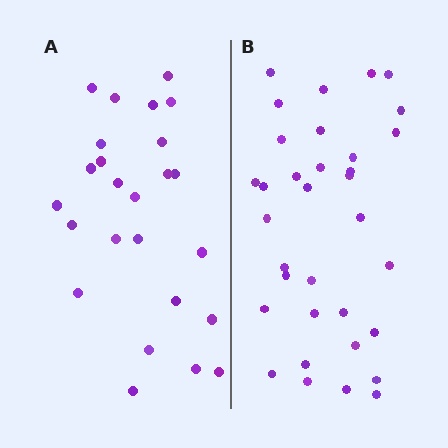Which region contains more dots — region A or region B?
Region B (the right region) has more dots.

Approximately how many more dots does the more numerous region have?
Region B has roughly 8 or so more dots than region A.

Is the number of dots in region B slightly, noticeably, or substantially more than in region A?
Region B has noticeably more, but not dramatically so. The ratio is roughly 1.4 to 1.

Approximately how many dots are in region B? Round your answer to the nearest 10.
About 30 dots. (The exact count is 34, which rounds to 30.)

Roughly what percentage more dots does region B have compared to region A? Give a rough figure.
About 35% more.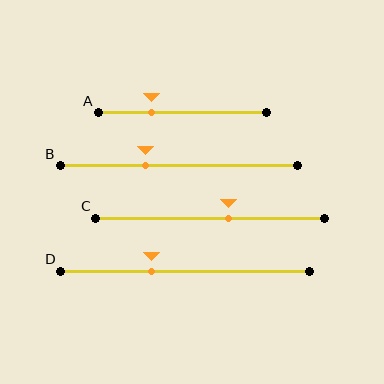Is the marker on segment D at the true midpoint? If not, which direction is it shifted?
No, the marker on segment D is shifted to the left by about 13% of the segment length.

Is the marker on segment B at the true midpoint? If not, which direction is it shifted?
No, the marker on segment B is shifted to the left by about 14% of the segment length.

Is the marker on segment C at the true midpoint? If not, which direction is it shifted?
No, the marker on segment C is shifted to the right by about 8% of the segment length.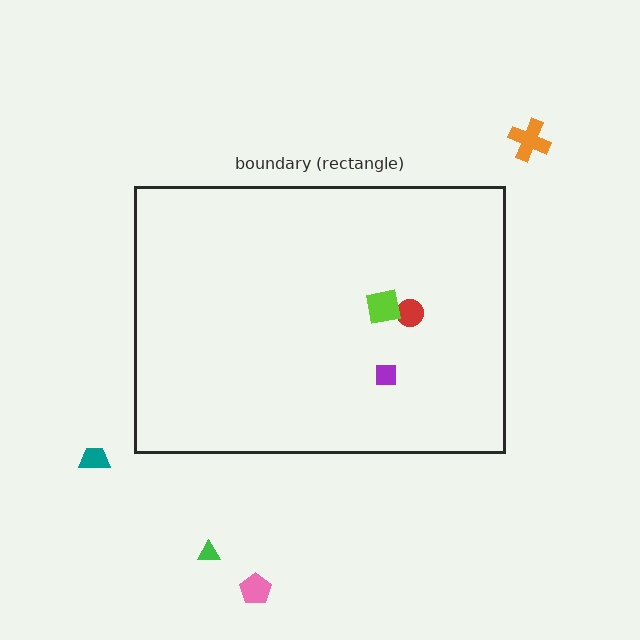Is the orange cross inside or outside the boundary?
Outside.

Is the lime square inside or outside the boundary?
Inside.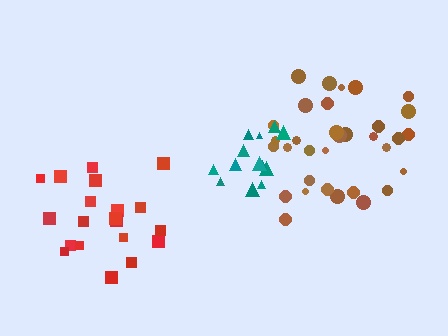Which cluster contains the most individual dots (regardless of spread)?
Brown (33).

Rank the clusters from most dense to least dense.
teal, red, brown.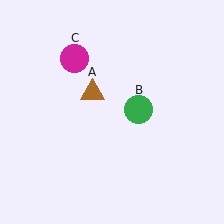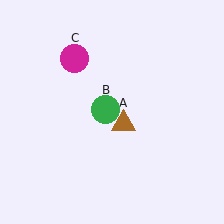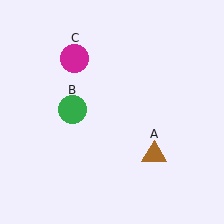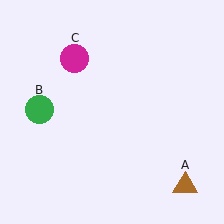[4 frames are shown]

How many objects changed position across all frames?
2 objects changed position: brown triangle (object A), green circle (object B).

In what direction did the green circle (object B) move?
The green circle (object B) moved left.